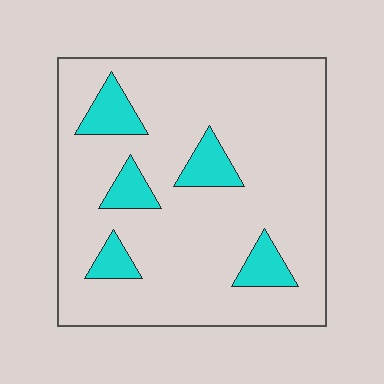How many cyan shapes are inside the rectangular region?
5.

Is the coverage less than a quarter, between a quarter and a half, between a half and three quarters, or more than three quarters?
Less than a quarter.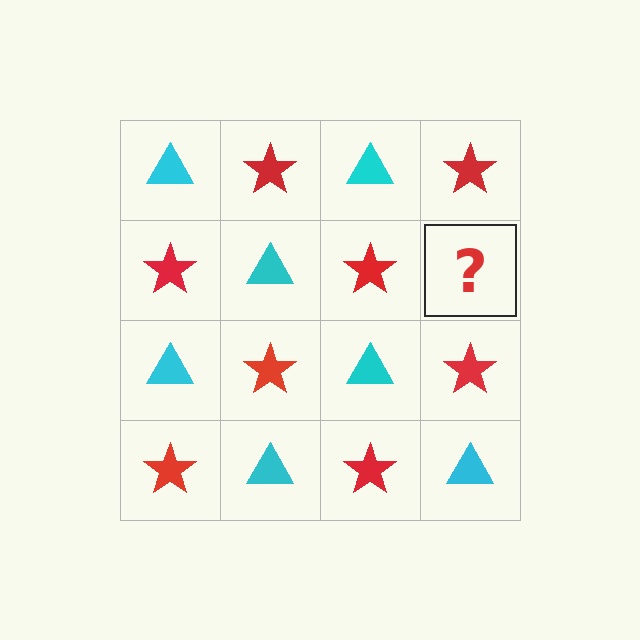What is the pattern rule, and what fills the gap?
The rule is that it alternates cyan triangle and red star in a checkerboard pattern. The gap should be filled with a cyan triangle.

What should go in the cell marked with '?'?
The missing cell should contain a cyan triangle.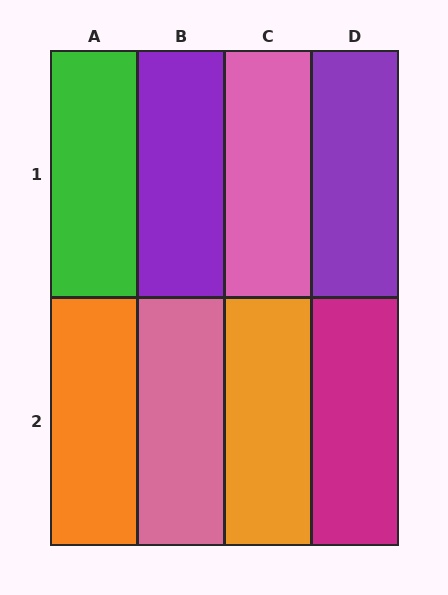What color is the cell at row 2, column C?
Orange.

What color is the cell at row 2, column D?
Magenta.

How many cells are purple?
2 cells are purple.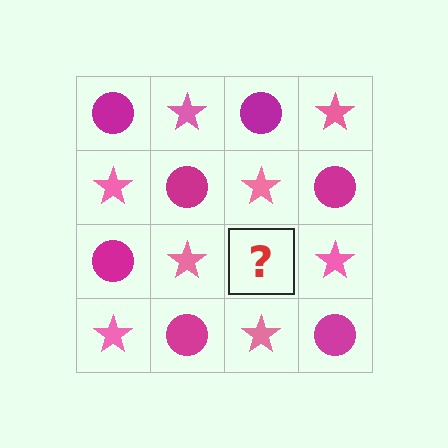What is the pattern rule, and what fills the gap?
The rule is that it alternates magenta circle and pink star in a checkerboard pattern. The gap should be filled with a magenta circle.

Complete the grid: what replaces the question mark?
The question mark should be replaced with a magenta circle.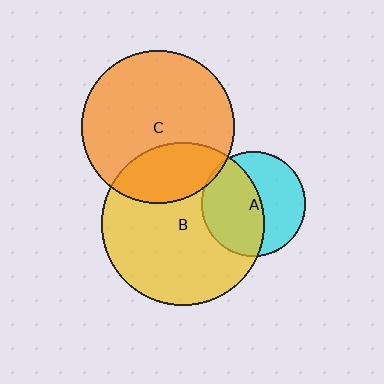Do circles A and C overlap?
Yes.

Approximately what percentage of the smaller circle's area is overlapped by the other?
Approximately 5%.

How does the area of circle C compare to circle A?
Approximately 2.1 times.